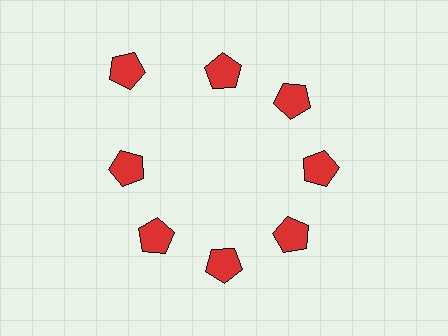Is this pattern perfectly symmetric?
No. The 8 red pentagons are arranged in a ring, but one element near the 10 o'clock position is pushed outward from the center, breaking the 8-fold rotational symmetry.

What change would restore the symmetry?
The symmetry would be restored by moving it inward, back onto the ring so that all 8 pentagons sit at equal angles and equal distance from the center.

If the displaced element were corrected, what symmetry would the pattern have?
It would have 8-fold rotational symmetry — the pattern would map onto itself every 45 degrees.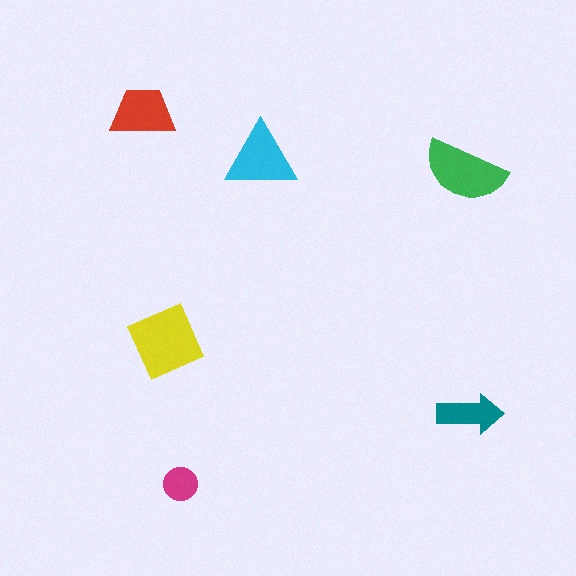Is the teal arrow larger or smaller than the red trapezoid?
Smaller.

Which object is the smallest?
The magenta circle.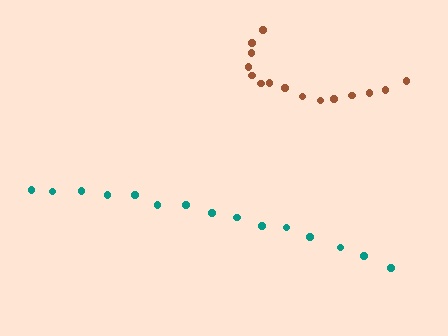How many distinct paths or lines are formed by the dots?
There are 2 distinct paths.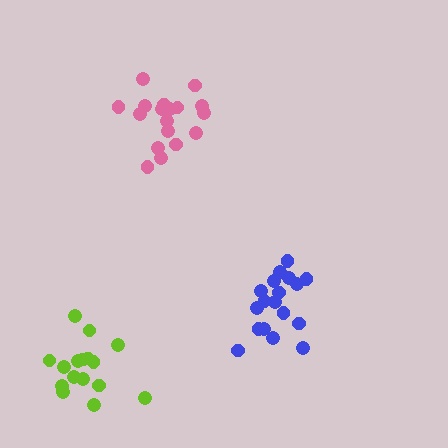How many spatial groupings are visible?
There are 3 spatial groupings.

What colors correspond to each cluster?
The clusters are colored: pink, lime, blue.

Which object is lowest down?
The lime cluster is bottommost.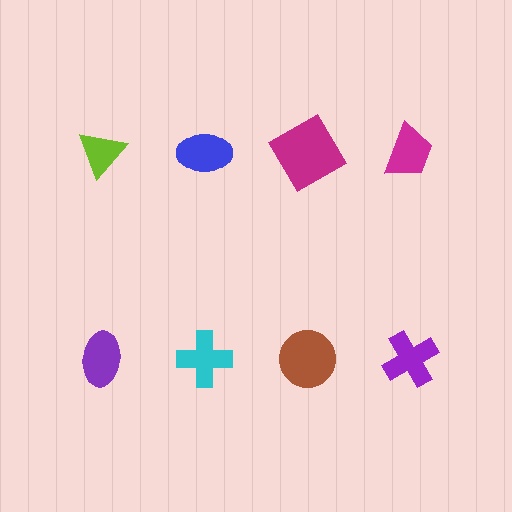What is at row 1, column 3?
A magenta diamond.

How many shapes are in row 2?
4 shapes.